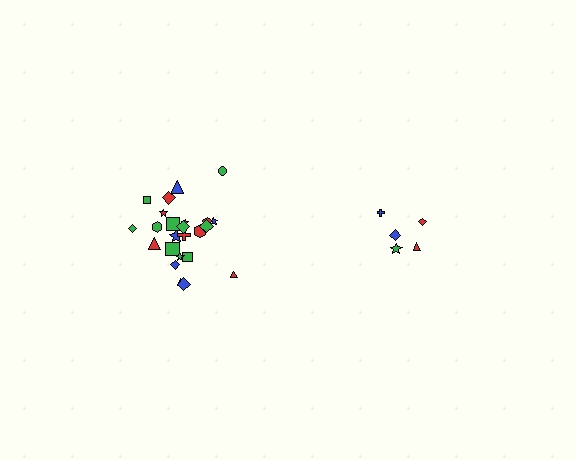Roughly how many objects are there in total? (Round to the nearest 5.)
Roughly 30 objects in total.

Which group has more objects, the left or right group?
The left group.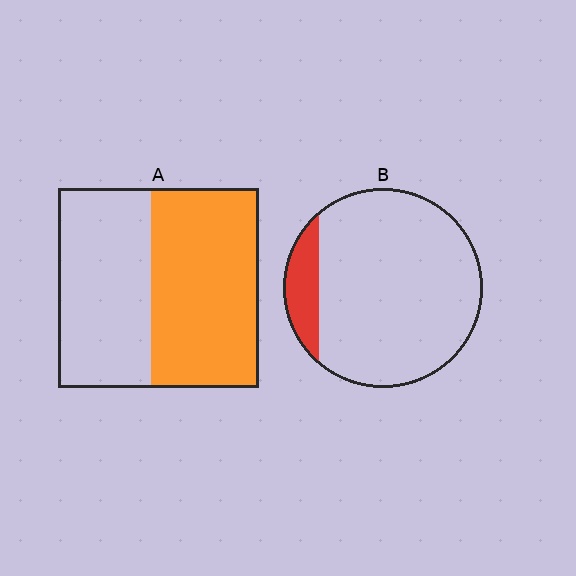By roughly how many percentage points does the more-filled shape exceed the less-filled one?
By roughly 40 percentage points (A over B).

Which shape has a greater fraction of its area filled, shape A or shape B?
Shape A.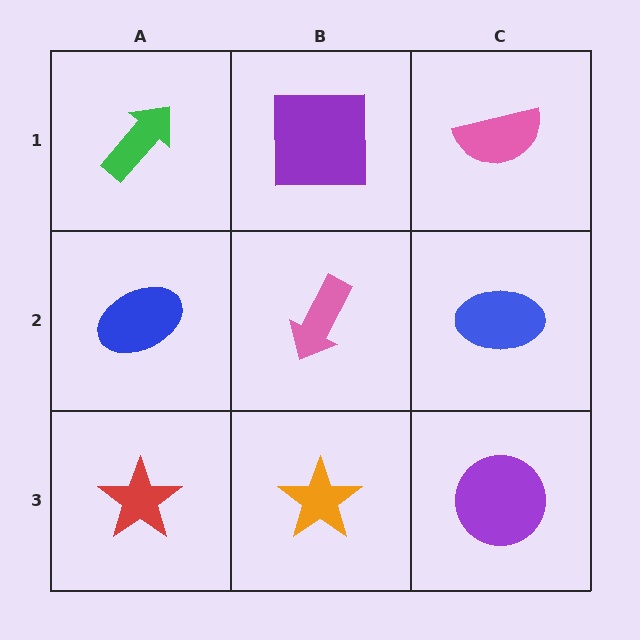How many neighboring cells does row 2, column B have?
4.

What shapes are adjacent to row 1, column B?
A pink arrow (row 2, column B), a green arrow (row 1, column A), a pink semicircle (row 1, column C).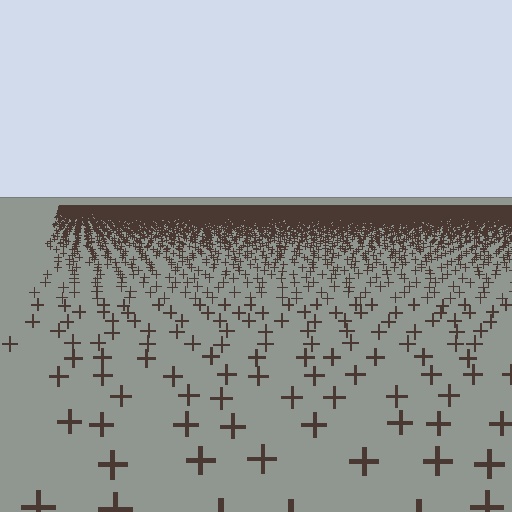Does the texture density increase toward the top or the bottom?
Density increases toward the top.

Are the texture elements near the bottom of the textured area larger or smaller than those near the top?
Larger. Near the bottom, elements are closer to the viewer and appear at a bigger on-screen size.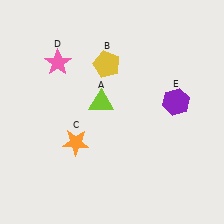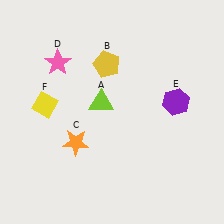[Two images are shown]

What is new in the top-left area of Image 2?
A yellow diamond (F) was added in the top-left area of Image 2.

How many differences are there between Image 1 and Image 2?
There is 1 difference between the two images.